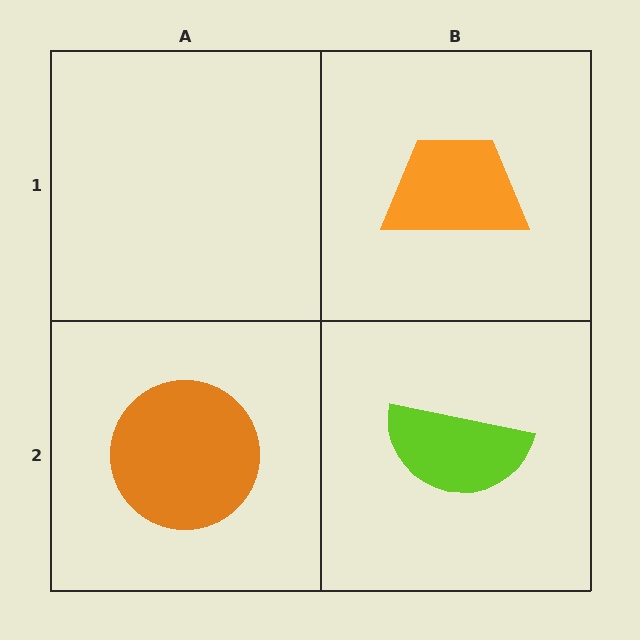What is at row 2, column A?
An orange circle.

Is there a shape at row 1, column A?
No, that cell is empty.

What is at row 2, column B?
A lime semicircle.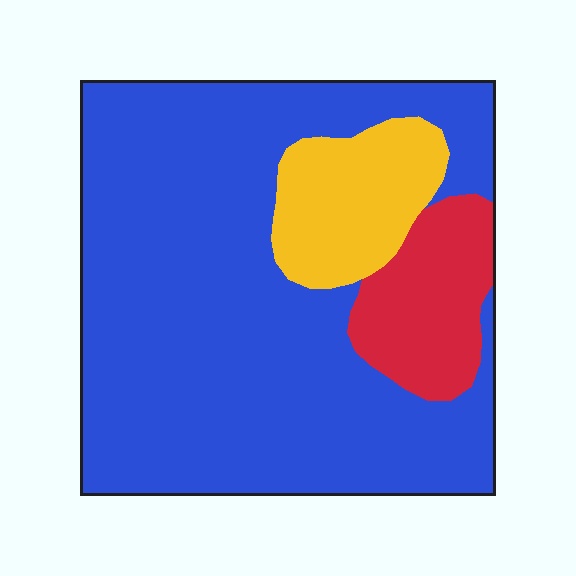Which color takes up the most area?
Blue, at roughly 75%.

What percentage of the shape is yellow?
Yellow takes up about one eighth (1/8) of the shape.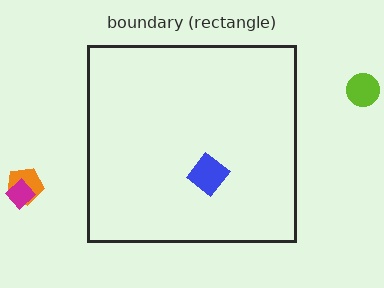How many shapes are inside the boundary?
1 inside, 3 outside.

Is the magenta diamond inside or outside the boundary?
Outside.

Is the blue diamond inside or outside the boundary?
Inside.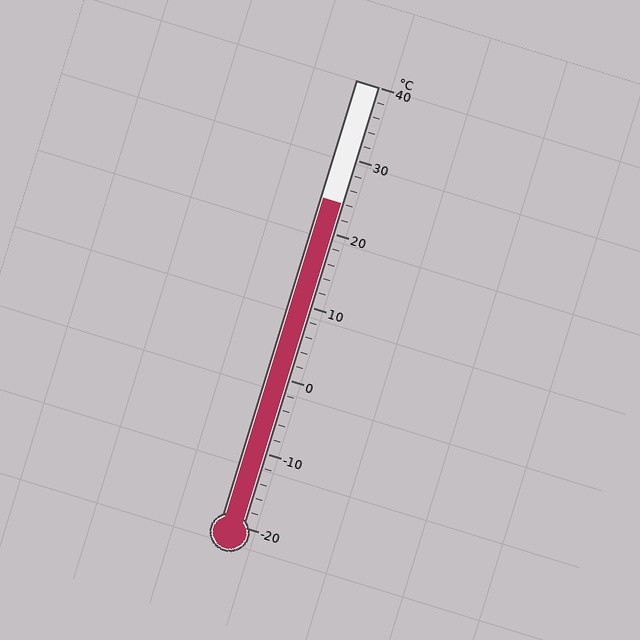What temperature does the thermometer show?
The thermometer shows approximately 24°C.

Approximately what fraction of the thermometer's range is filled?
The thermometer is filled to approximately 75% of its range.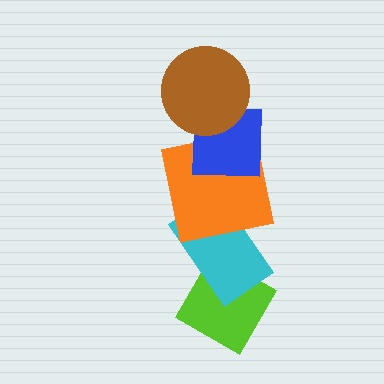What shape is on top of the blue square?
The brown circle is on top of the blue square.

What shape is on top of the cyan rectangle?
The orange square is on top of the cyan rectangle.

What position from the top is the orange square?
The orange square is 3rd from the top.